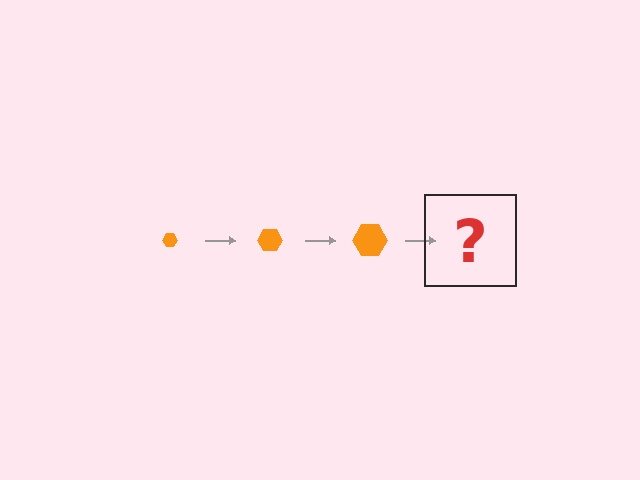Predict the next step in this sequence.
The next step is an orange hexagon, larger than the previous one.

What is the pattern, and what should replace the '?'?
The pattern is that the hexagon gets progressively larger each step. The '?' should be an orange hexagon, larger than the previous one.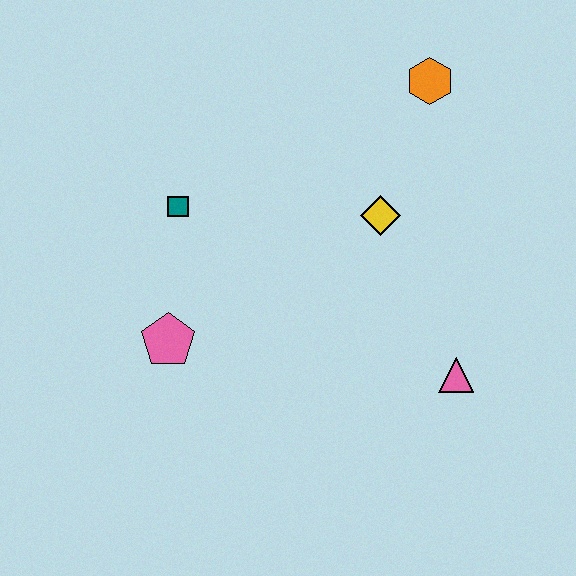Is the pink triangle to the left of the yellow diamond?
No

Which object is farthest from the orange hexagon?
The pink pentagon is farthest from the orange hexagon.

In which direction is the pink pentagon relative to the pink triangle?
The pink pentagon is to the left of the pink triangle.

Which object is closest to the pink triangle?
The yellow diamond is closest to the pink triangle.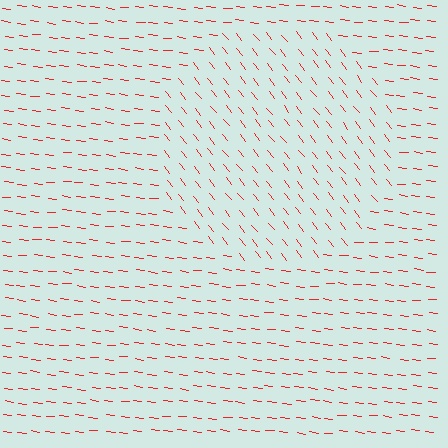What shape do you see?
I see a circle.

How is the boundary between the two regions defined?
The boundary is defined purely by a change in line orientation (approximately 45 degrees difference). All lines are the same color and thickness.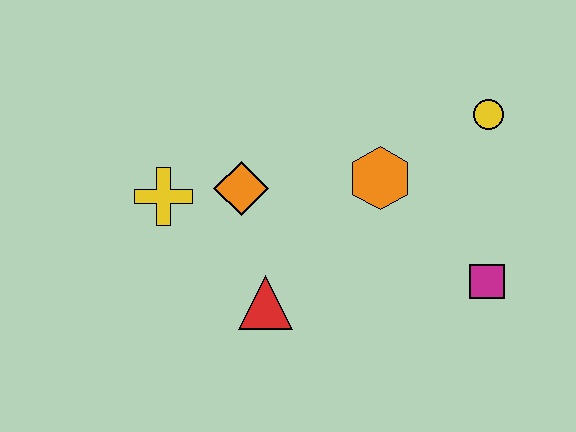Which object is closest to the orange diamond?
The yellow cross is closest to the orange diamond.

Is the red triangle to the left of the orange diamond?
No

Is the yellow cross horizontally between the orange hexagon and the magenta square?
No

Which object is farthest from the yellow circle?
The yellow cross is farthest from the yellow circle.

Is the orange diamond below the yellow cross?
No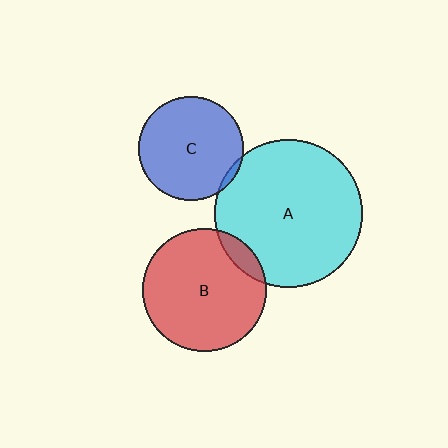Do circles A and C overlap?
Yes.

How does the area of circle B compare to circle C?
Approximately 1.4 times.